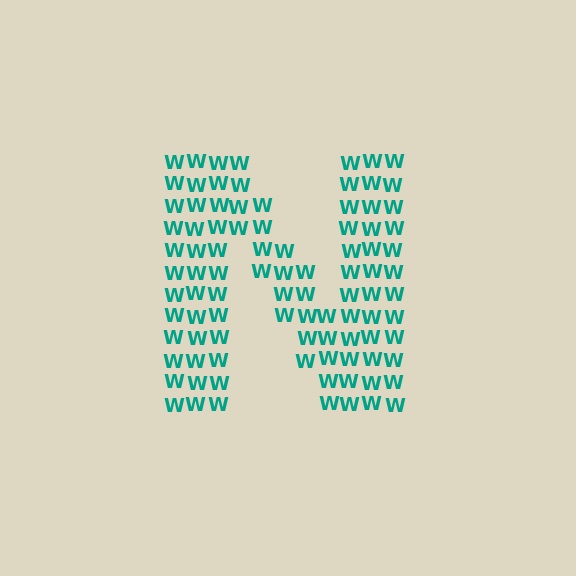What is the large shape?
The large shape is the letter N.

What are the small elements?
The small elements are letter W's.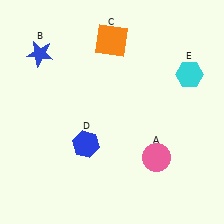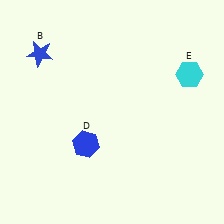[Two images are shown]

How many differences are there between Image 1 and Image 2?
There are 2 differences between the two images.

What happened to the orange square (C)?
The orange square (C) was removed in Image 2. It was in the top-left area of Image 1.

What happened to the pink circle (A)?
The pink circle (A) was removed in Image 2. It was in the bottom-right area of Image 1.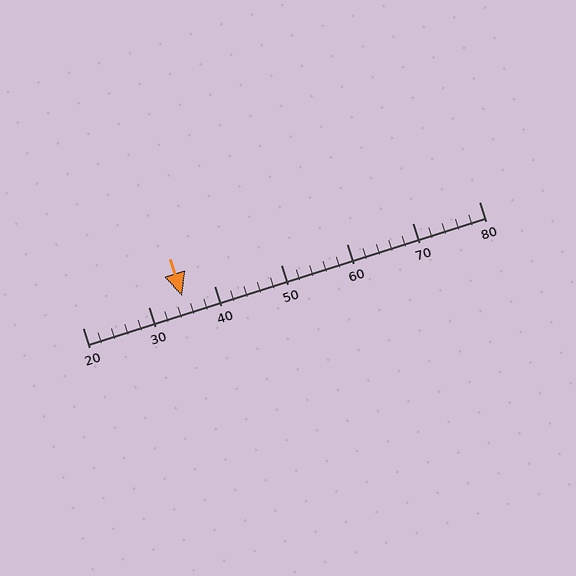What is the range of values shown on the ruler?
The ruler shows values from 20 to 80.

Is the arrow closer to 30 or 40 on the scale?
The arrow is closer to 40.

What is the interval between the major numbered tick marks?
The major tick marks are spaced 10 units apart.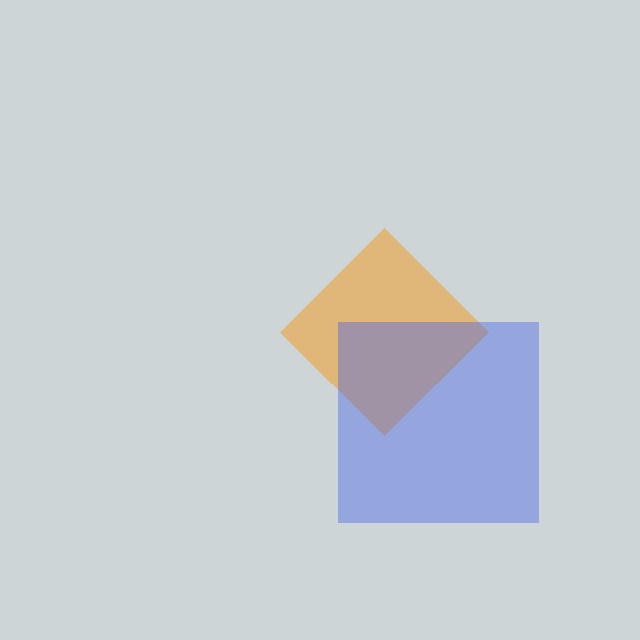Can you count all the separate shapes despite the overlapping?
Yes, there are 2 separate shapes.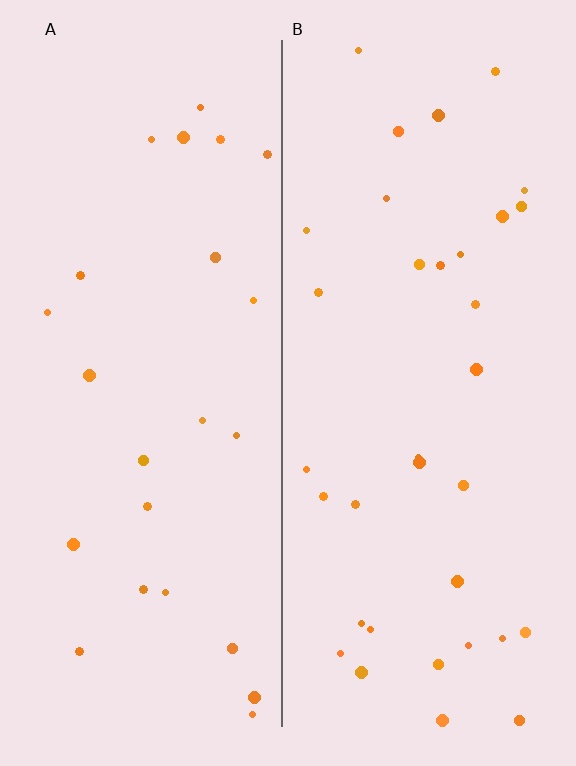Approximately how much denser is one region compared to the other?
Approximately 1.5× — region B over region A.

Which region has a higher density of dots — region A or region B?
B (the right).